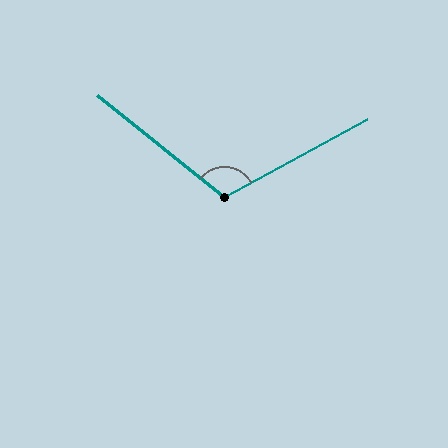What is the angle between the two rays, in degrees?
Approximately 113 degrees.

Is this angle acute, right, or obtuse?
It is obtuse.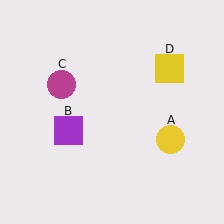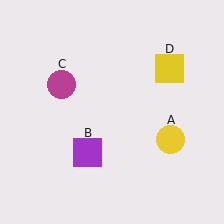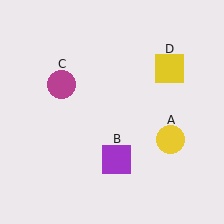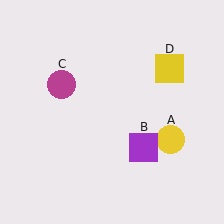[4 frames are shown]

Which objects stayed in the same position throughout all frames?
Yellow circle (object A) and magenta circle (object C) and yellow square (object D) remained stationary.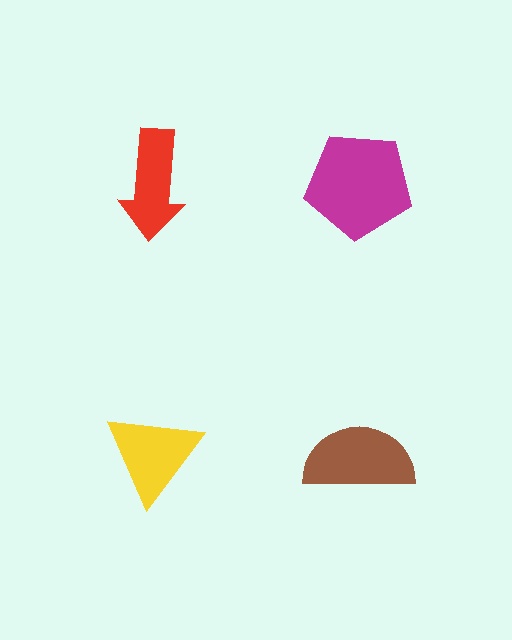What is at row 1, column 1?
A red arrow.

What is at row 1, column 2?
A magenta pentagon.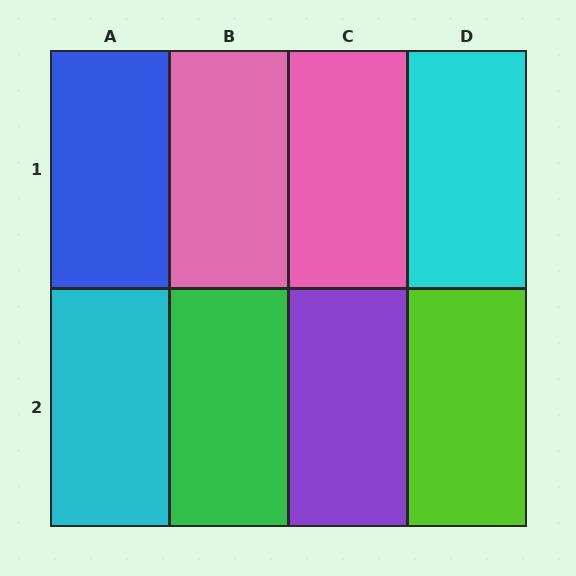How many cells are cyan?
2 cells are cyan.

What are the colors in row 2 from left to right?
Cyan, green, purple, lime.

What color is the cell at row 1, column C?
Pink.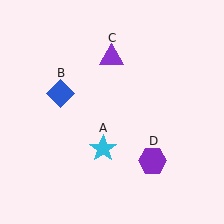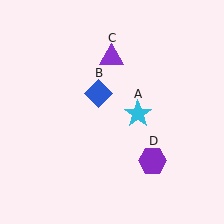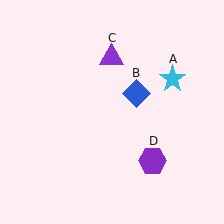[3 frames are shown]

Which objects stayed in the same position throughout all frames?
Purple triangle (object C) and purple hexagon (object D) remained stationary.